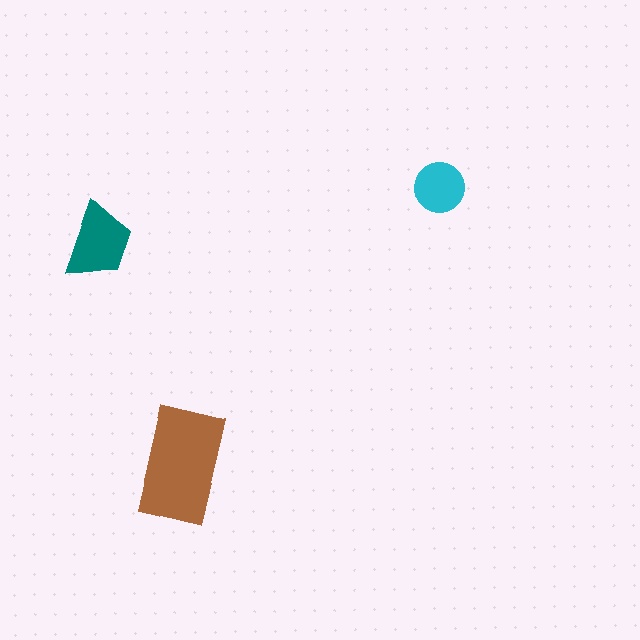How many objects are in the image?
There are 3 objects in the image.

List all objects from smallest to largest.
The cyan circle, the teal trapezoid, the brown rectangle.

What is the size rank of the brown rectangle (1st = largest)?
1st.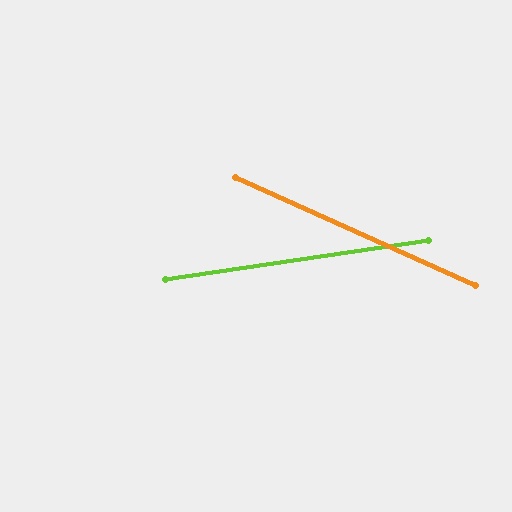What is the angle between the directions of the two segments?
Approximately 33 degrees.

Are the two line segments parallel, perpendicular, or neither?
Neither parallel nor perpendicular — they differ by about 33°.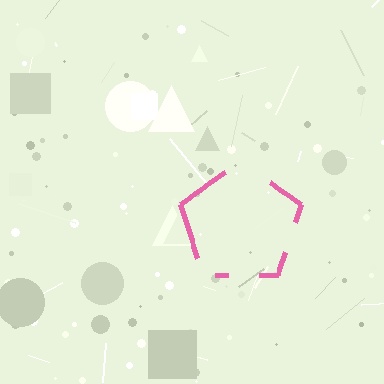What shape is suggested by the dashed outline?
The dashed outline suggests a pentagon.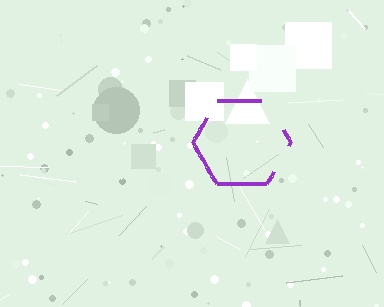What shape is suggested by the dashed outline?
The dashed outline suggests a hexagon.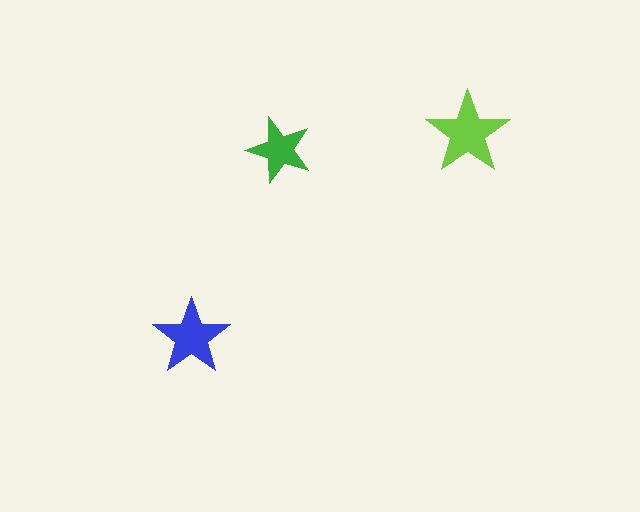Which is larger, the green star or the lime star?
The lime one.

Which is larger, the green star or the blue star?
The blue one.